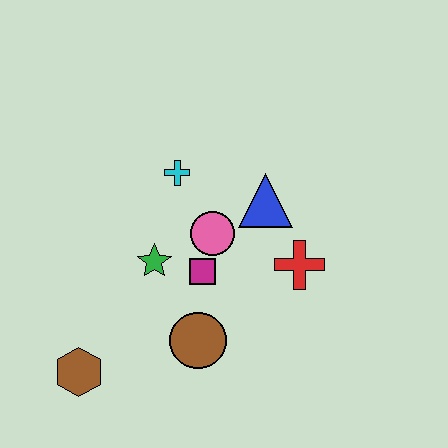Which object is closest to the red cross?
The blue triangle is closest to the red cross.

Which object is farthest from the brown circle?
The cyan cross is farthest from the brown circle.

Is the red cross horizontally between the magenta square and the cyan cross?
No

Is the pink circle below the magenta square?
No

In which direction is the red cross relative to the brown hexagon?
The red cross is to the right of the brown hexagon.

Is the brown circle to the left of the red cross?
Yes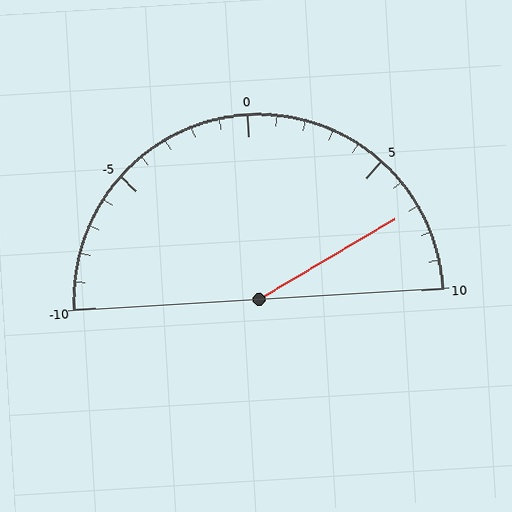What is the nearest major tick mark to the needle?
The nearest major tick mark is 5.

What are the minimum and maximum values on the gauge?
The gauge ranges from -10 to 10.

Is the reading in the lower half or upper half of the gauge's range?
The reading is in the upper half of the range (-10 to 10).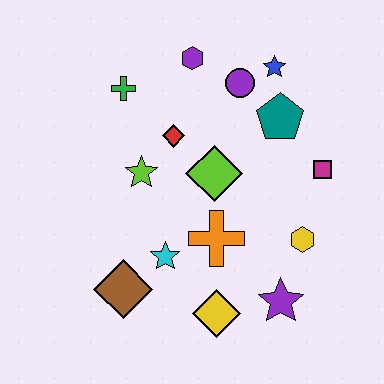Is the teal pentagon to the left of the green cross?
No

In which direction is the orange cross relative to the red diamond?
The orange cross is below the red diamond.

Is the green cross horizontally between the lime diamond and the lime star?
No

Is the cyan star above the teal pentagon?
No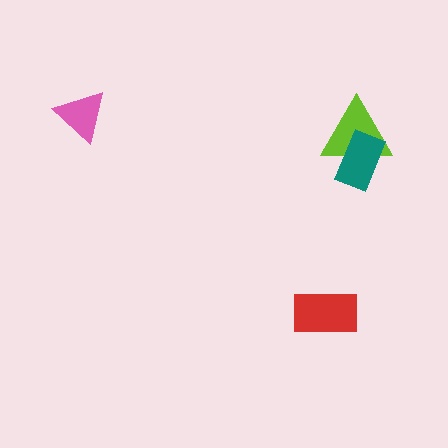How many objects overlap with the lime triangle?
1 object overlaps with the lime triangle.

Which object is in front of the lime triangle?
The teal rectangle is in front of the lime triangle.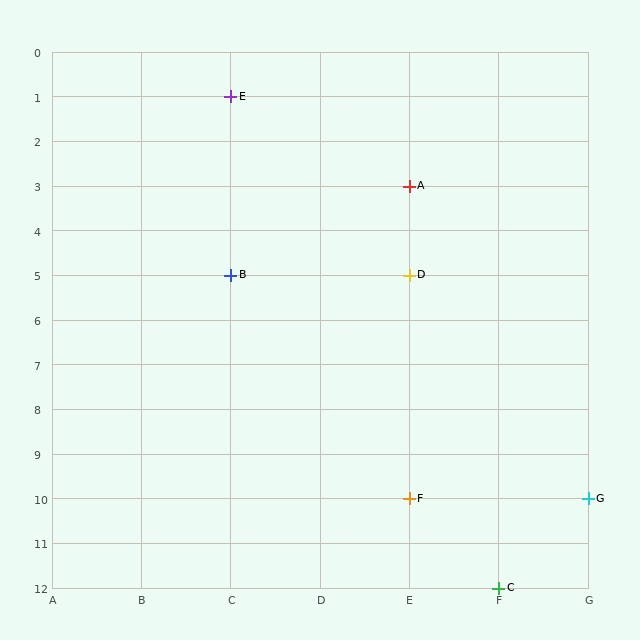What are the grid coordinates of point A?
Point A is at grid coordinates (E, 3).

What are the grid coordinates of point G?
Point G is at grid coordinates (G, 10).